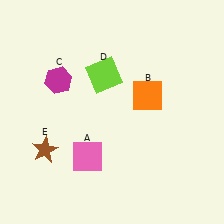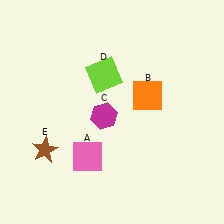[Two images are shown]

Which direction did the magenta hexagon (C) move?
The magenta hexagon (C) moved right.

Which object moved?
The magenta hexagon (C) moved right.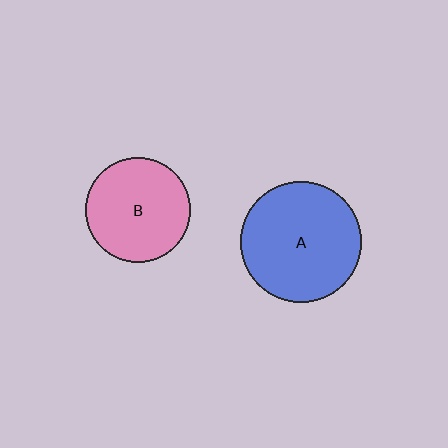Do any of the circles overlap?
No, none of the circles overlap.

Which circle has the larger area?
Circle A (blue).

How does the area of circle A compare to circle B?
Approximately 1.3 times.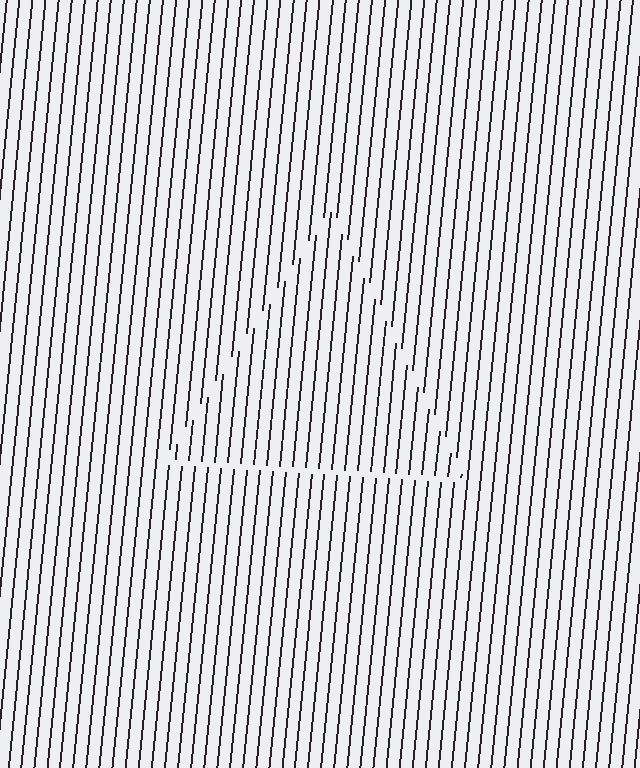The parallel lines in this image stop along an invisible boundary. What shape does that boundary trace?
An illusory triangle. The interior of the shape contains the same grating, shifted by half a period — the contour is defined by the phase discontinuity where line-ends from the inner and outer gratings abut.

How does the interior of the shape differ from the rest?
The interior of the shape contains the same grating, shifted by half a period — the contour is defined by the phase discontinuity where line-ends from the inner and outer gratings abut.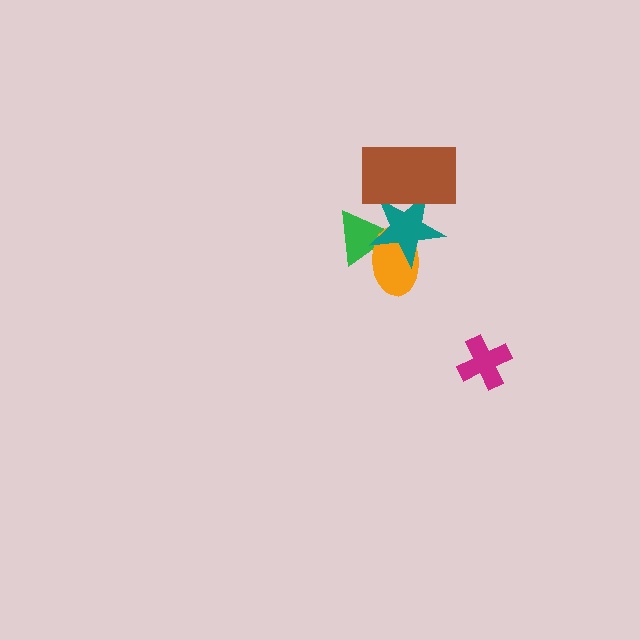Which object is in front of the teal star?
The brown rectangle is in front of the teal star.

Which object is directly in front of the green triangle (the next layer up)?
The orange ellipse is directly in front of the green triangle.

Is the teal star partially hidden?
Yes, it is partially covered by another shape.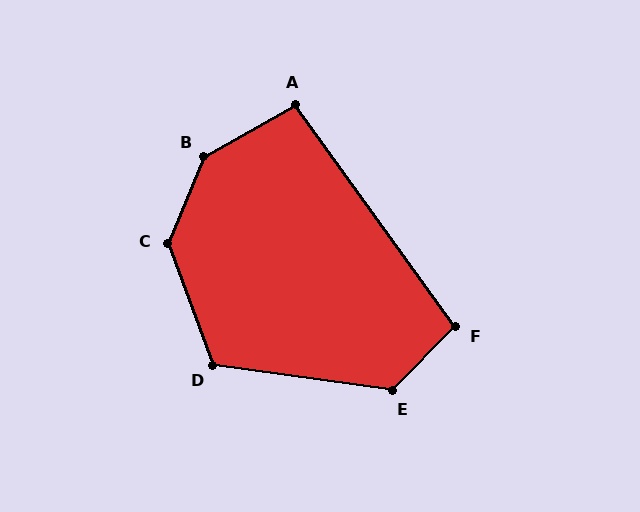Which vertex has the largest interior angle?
B, at approximately 142 degrees.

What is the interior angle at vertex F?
Approximately 100 degrees (obtuse).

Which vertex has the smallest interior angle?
A, at approximately 96 degrees.